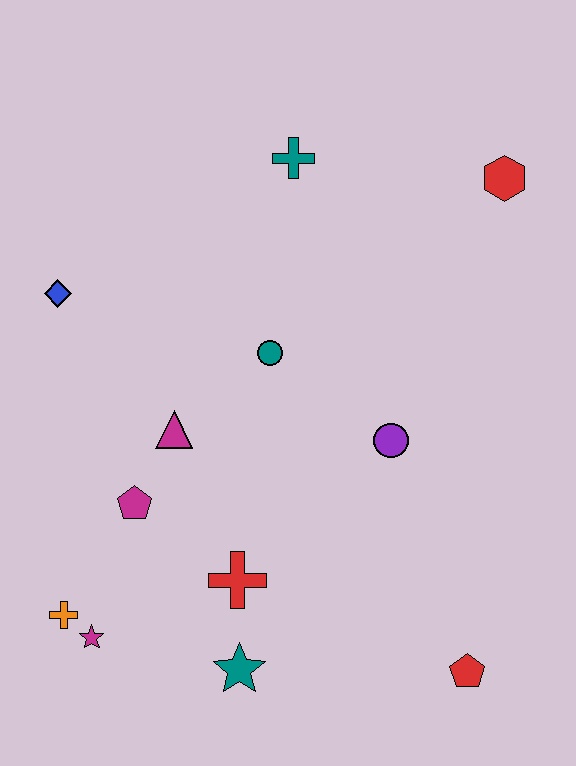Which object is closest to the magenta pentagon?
The magenta triangle is closest to the magenta pentagon.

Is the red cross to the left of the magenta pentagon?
No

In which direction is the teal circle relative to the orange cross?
The teal circle is above the orange cross.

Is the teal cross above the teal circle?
Yes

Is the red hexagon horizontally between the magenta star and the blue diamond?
No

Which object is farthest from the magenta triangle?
The red hexagon is farthest from the magenta triangle.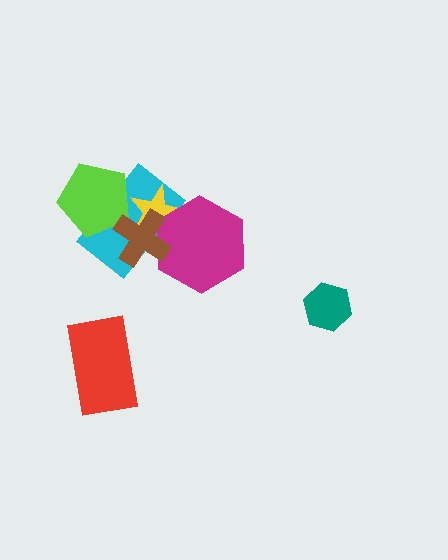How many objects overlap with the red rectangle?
0 objects overlap with the red rectangle.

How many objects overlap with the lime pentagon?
2 objects overlap with the lime pentagon.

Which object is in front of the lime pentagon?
The brown cross is in front of the lime pentagon.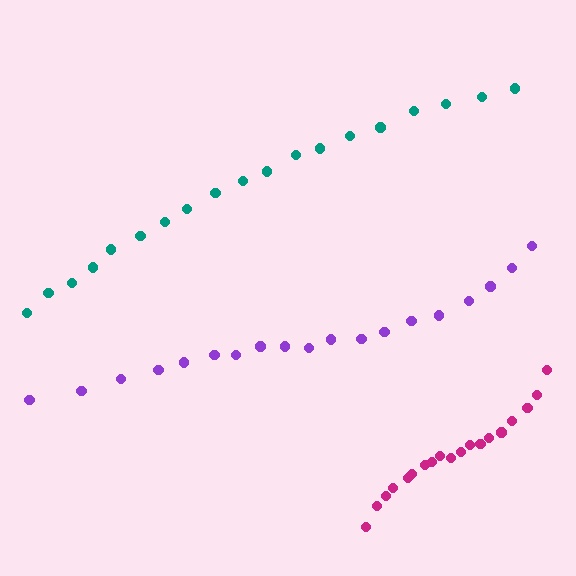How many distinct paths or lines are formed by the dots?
There are 3 distinct paths.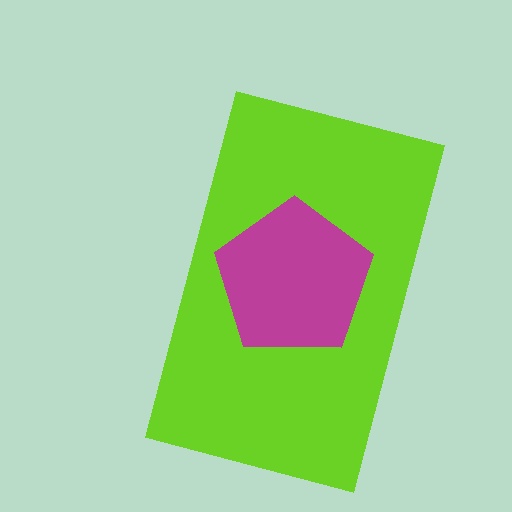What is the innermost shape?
The magenta pentagon.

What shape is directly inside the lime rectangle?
The magenta pentagon.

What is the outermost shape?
The lime rectangle.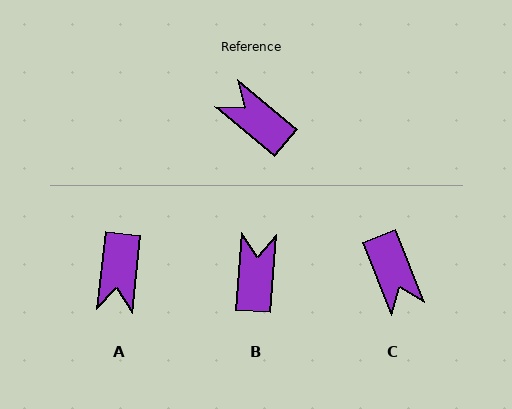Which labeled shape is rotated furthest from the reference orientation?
C, about 152 degrees away.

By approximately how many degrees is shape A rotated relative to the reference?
Approximately 124 degrees counter-clockwise.